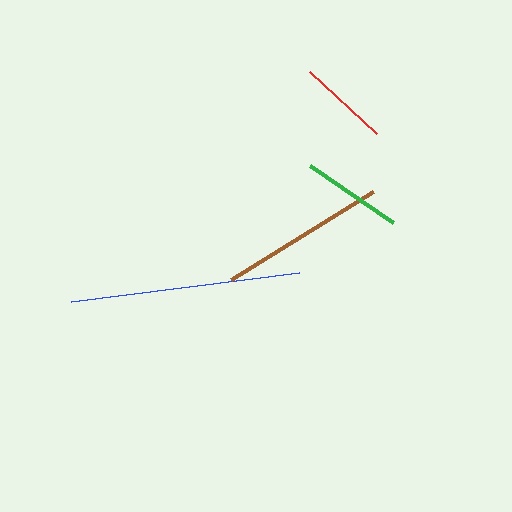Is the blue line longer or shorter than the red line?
The blue line is longer than the red line.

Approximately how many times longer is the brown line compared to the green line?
The brown line is approximately 1.7 times the length of the green line.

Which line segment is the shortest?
The red line is the shortest at approximately 91 pixels.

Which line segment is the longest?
The blue line is the longest at approximately 230 pixels.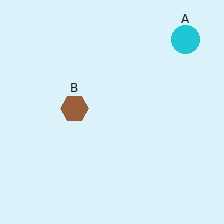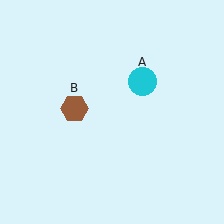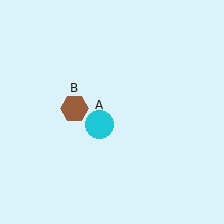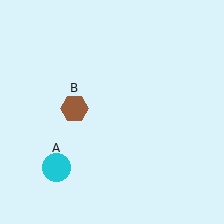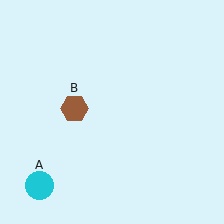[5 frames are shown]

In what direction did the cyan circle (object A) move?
The cyan circle (object A) moved down and to the left.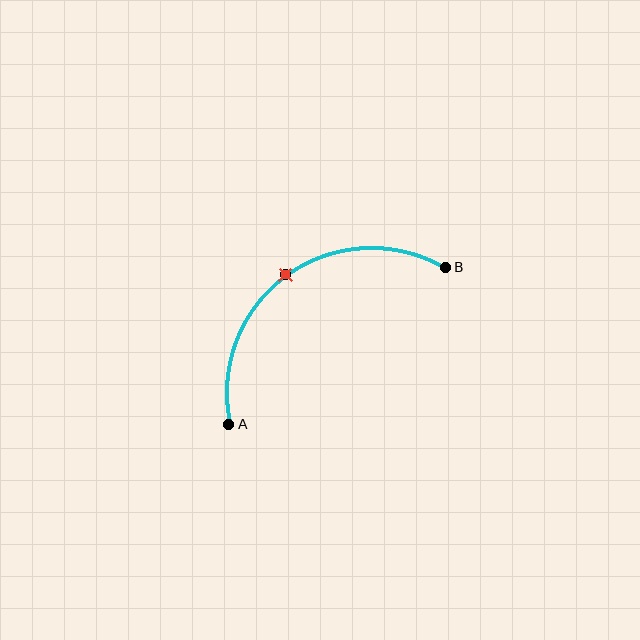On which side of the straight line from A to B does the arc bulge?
The arc bulges above and to the left of the straight line connecting A and B.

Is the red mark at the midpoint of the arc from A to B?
Yes. The red mark lies on the arc at equal arc-length from both A and B — it is the arc midpoint.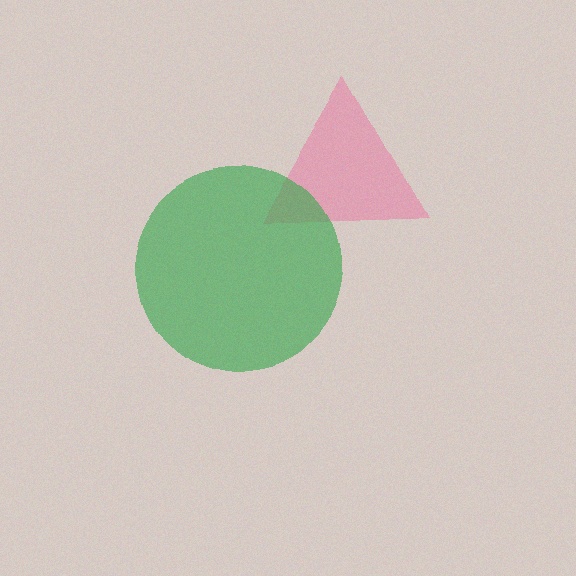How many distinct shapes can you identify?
There are 2 distinct shapes: a pink triangle, a green circle.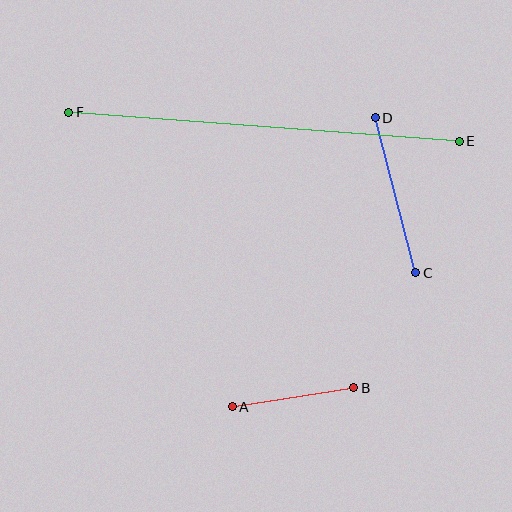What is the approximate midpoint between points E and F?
The midpoint is at approximately (264, 127) pixels.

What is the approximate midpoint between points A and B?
The midpoint is at approximately (293, 397) pixels.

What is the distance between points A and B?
The distance is approximately 123 pixels.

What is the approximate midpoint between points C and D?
The midpoint is at approximately (396, 195) pixels.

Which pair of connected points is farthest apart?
Points E and F are farthest apart.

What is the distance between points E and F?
The distance is approximately 392 pixels.